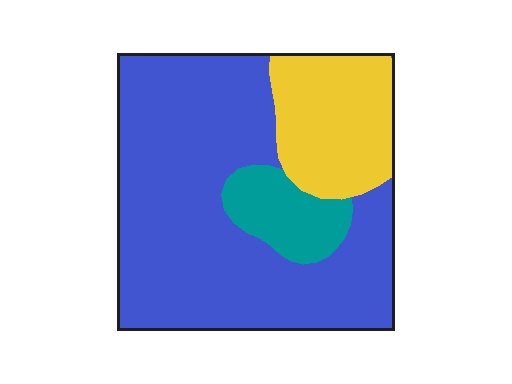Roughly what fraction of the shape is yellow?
Yellow takes up about one fifth (1/5) of the shape.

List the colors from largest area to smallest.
From largest to smallest: blue, yellow, teal.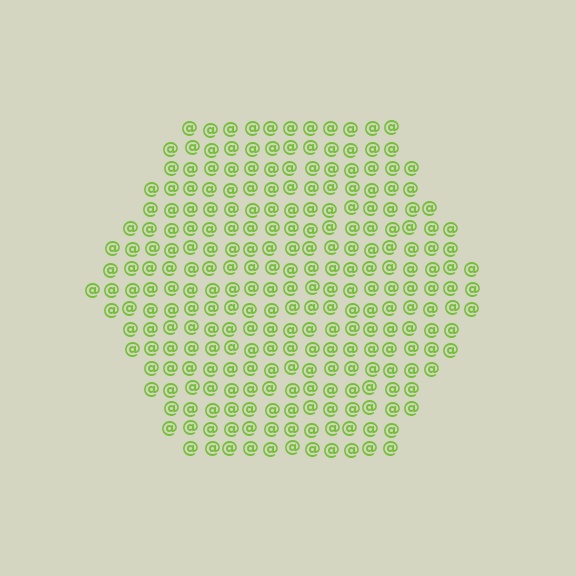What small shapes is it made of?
It is made of small at signs.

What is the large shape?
The large shape is a hexagon.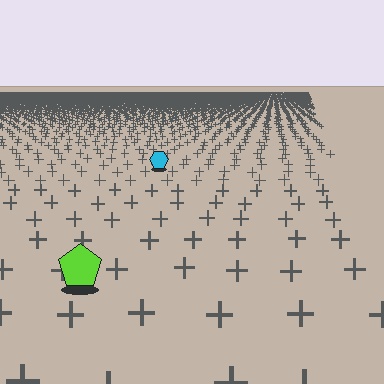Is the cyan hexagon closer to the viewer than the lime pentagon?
No. The lime pentagon is closer — you can tell from the texture gradient: the ground texture is coarser near it.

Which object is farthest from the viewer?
The cyan hexagon is farthest from the viewer. It appears smaller and the ground texture around it is denser.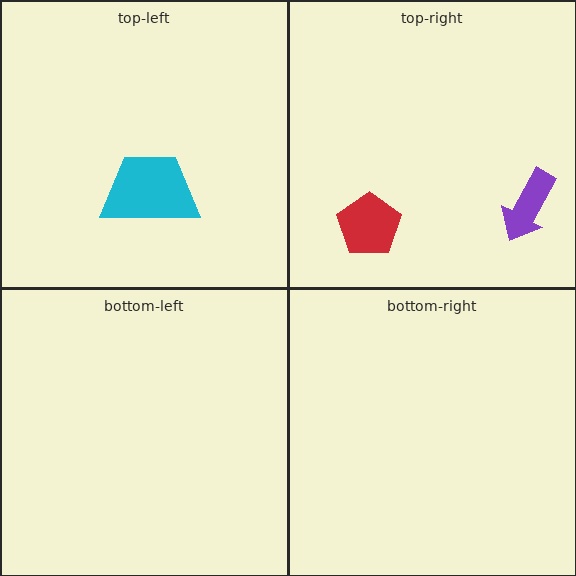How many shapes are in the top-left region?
1.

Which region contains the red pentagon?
The top-right region.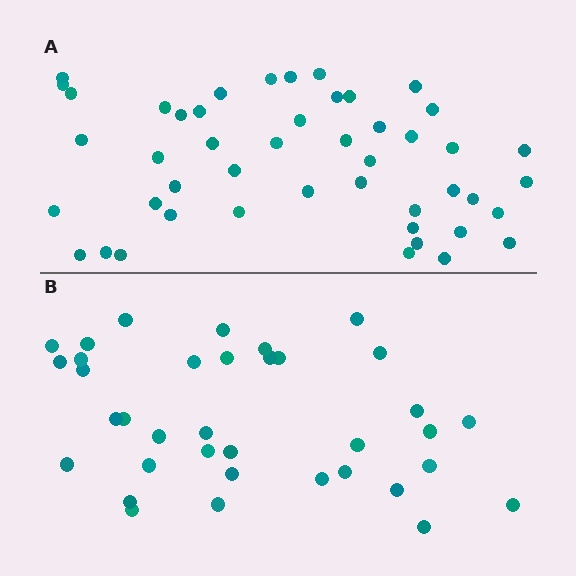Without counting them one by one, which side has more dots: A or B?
Region A (the top region) has more dots.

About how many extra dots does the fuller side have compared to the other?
Region A has roughly 12 or so more dots than region B.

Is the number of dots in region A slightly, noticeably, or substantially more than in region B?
Region A has noticeably more, but not dramatically so. The ratio is roughly 1.3 to 1.